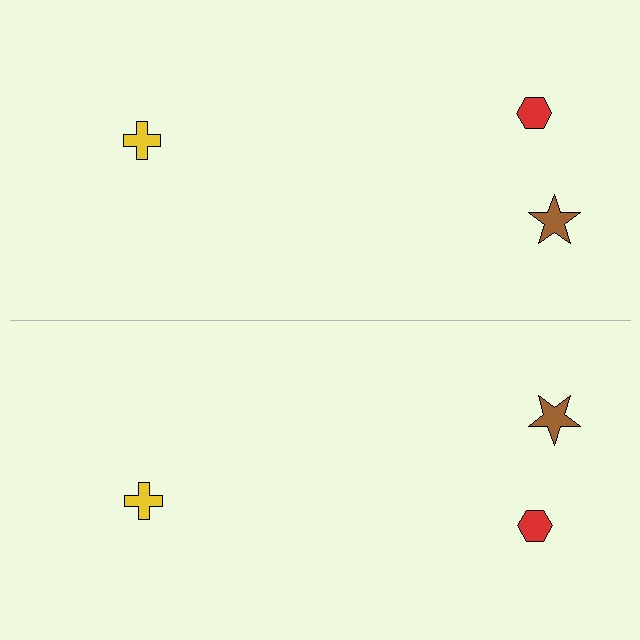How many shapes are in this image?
There are 6 shapes in this image.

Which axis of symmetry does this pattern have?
The pattern has a horizontal axis of symmetry running through the center of the image.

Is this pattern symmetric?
Yes, this pattern has bilateral (reflection) symmetry.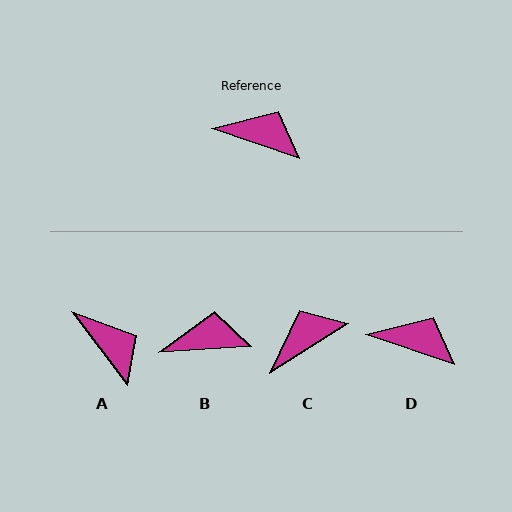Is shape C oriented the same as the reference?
No, it is off by about 51 degrees.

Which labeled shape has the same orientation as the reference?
D.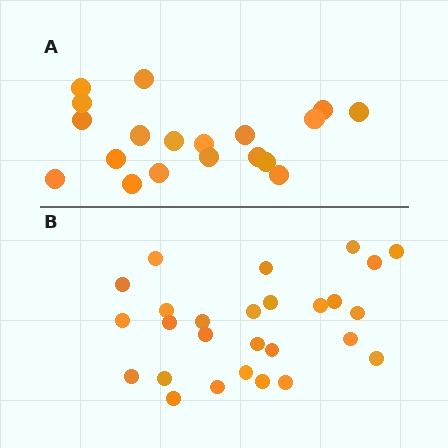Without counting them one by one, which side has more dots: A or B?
Region B (the bottom region) has more dots.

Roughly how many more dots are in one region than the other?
Region B has roughly 8 or so more dots than region A.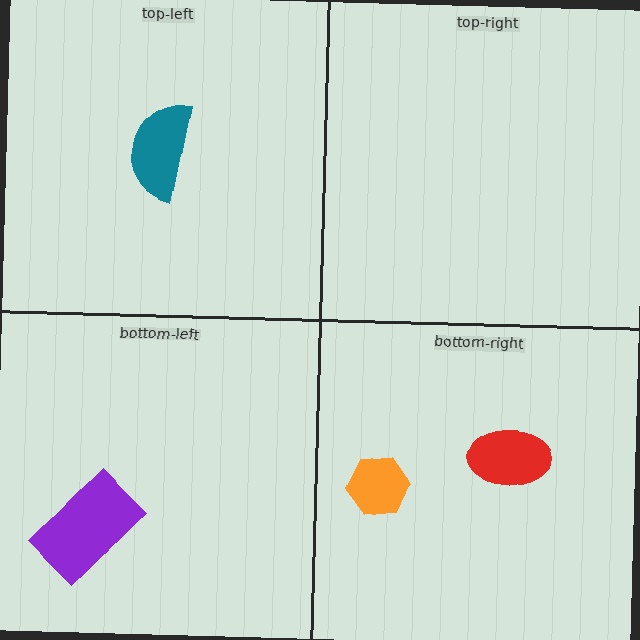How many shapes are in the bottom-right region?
2.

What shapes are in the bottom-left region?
The purple rectangle.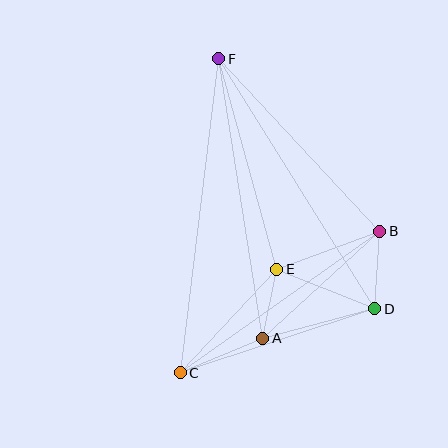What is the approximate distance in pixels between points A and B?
The distance between A and B is approximately 159 pixels.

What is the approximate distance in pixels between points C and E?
The distance between C and E is approximately 141 pixels.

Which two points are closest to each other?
Points A and E are closest to each other.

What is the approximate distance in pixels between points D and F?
The distance between D and F is approximately 295 pixels.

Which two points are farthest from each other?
Points C and F are farthest from each other.